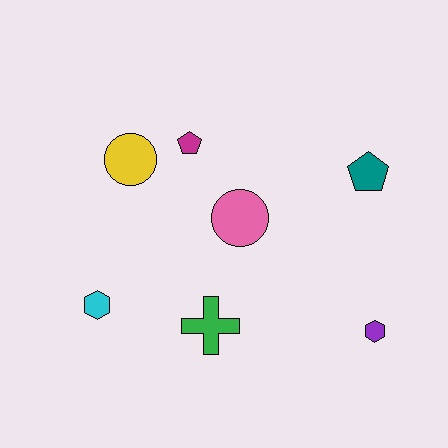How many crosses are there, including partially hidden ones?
There is 1 cross.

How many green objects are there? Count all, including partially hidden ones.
There is 1 green object.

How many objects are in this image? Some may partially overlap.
There are 7 objects.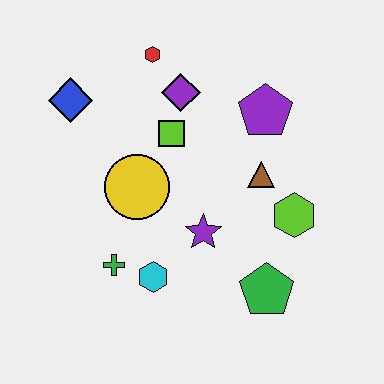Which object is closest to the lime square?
The purple diamond is closest to the lime square.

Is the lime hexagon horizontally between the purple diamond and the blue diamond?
No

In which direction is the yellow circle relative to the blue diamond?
The yellow circle is below the blue diamond.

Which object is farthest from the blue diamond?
The green pentagon is farthest from the blue diamond.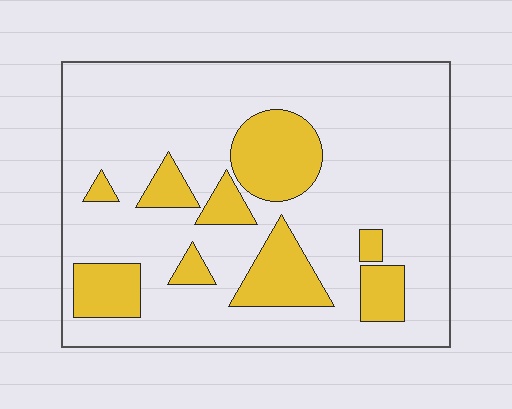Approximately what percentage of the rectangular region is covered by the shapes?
Approximately 20%.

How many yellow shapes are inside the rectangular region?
9.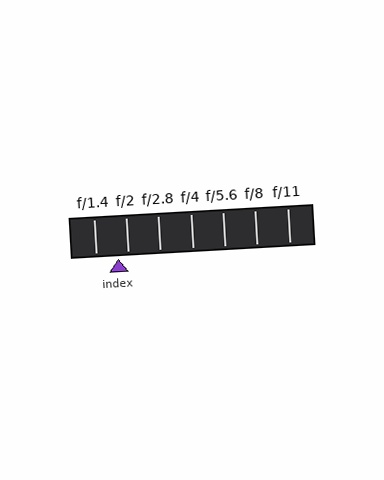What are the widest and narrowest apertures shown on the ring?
The widest aperture shown is f/1.4 and the narrowest is f/11.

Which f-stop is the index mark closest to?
The index mark is closest to f/2.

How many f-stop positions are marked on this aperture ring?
There are 7 f-stop positions marked.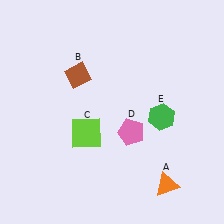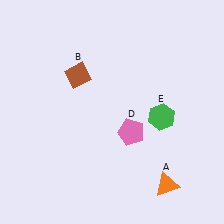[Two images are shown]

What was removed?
The lime square (C) was removed in Image 2.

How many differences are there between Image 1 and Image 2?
There is 1 difference between the two images.